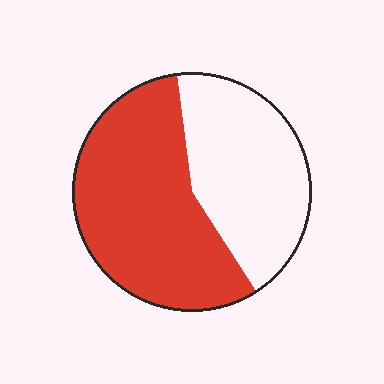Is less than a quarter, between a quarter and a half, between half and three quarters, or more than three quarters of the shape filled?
Between half and three quarters.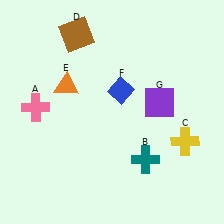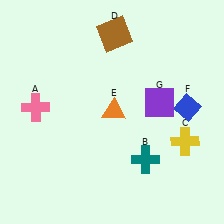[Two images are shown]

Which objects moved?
The objects that moved are: the brown square (D), the orange triangle (E), the blue diamond (F).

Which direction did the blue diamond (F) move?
The blue diamond (F) moved right.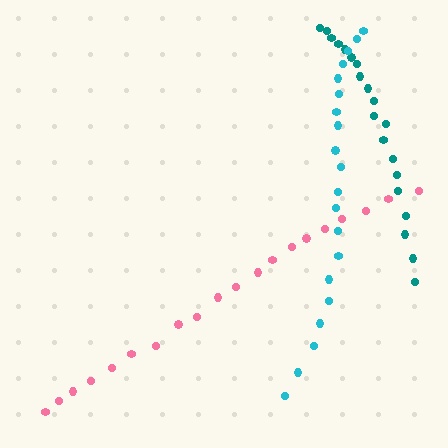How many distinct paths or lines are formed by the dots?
There are 3 distinct paths.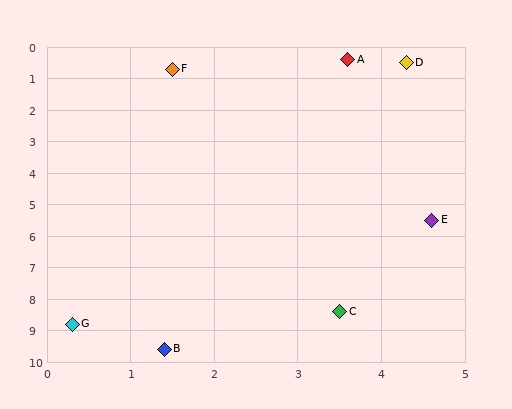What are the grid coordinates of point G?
Point G is at approximately (0.3, 8.8).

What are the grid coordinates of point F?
Point F is at approximately (1.5, 0.7).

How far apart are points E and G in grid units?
Points E and G are about 5.4 grid units apart.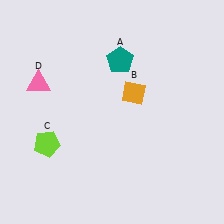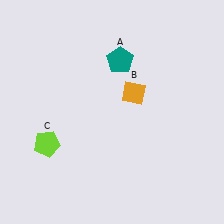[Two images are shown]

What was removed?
The pink triangle (D) was removed in Image 2.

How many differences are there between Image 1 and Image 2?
There is 1 difference between the two images.